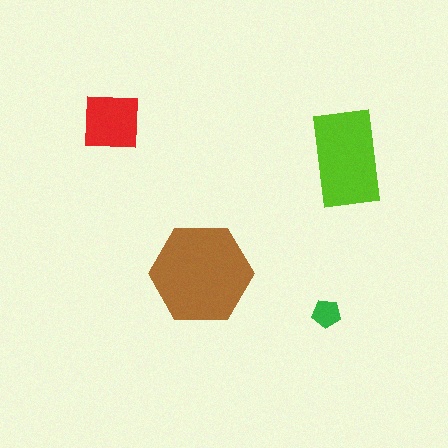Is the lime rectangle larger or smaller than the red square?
Larger.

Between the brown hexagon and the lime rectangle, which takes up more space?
The brown hexagon.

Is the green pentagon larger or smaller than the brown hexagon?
Smaller.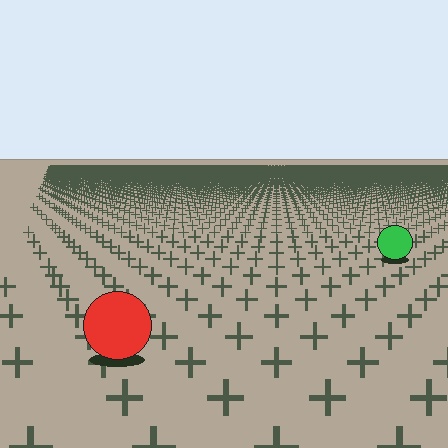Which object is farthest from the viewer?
The green circle is farthest from the viewer. It appears smaller and the ground texture around it is denser.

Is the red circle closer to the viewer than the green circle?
Yes. The red circle is closer — you can tell from the texture gradient: the ground texture is coarser near it.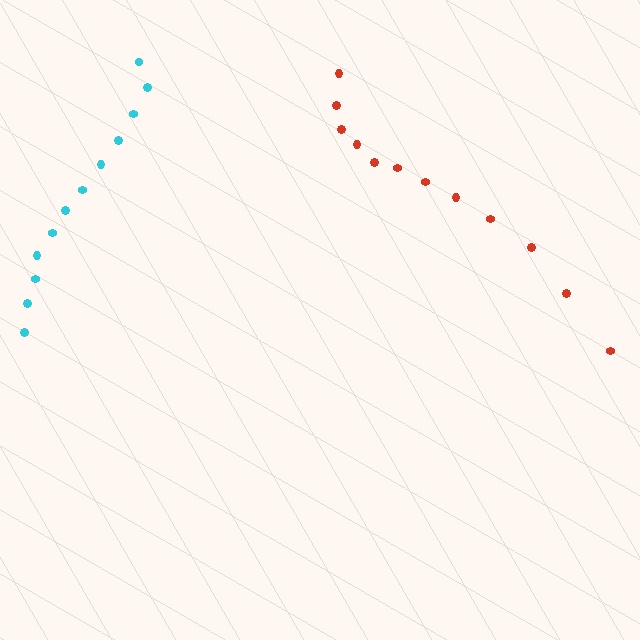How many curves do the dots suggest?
There are 2 distinct paths.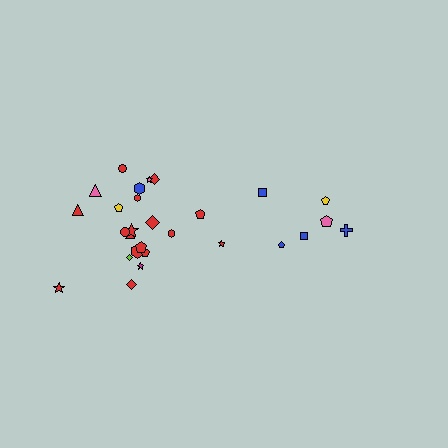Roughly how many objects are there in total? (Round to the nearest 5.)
Roughly 30 objects in total.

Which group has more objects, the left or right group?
The left group.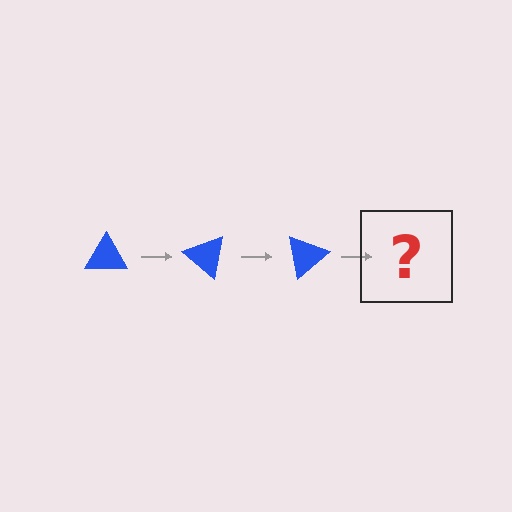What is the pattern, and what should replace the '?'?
The pattern is that the triangle rotates 40 degrees each step. The '?' should be a blue triangle rotated 120 degrees.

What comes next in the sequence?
The next element should be a blue triangle rotated 120 degrees.